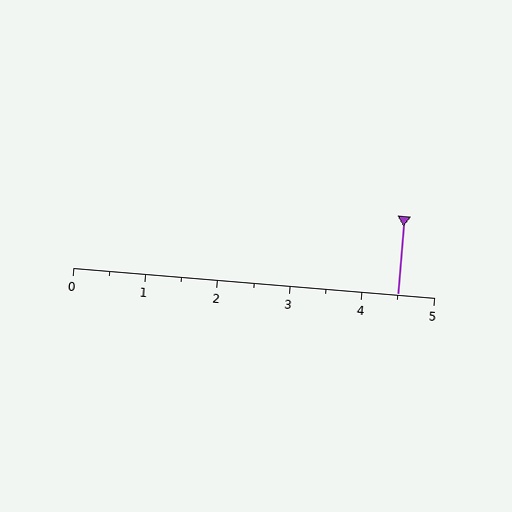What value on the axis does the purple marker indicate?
The marker indicates approximately 4.5.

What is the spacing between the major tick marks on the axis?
The major ticks are spaced 1 apart.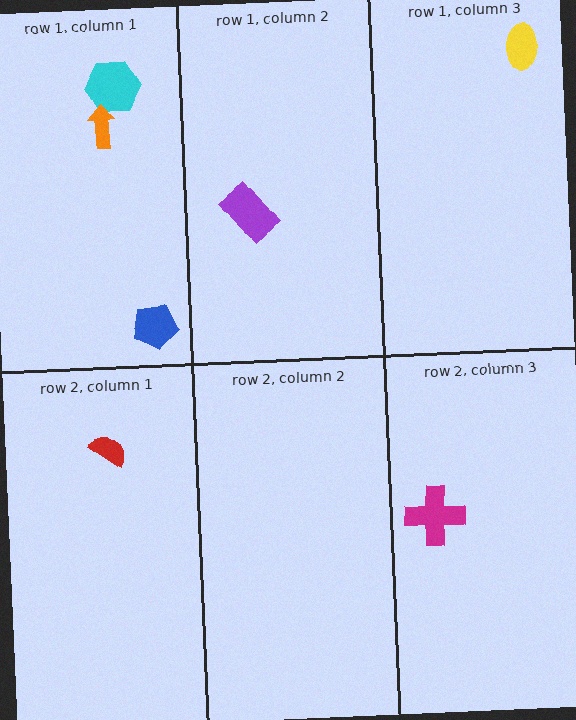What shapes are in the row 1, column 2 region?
The purple rectangle.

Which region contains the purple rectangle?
The row 1, column 2 region.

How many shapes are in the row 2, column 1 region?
1.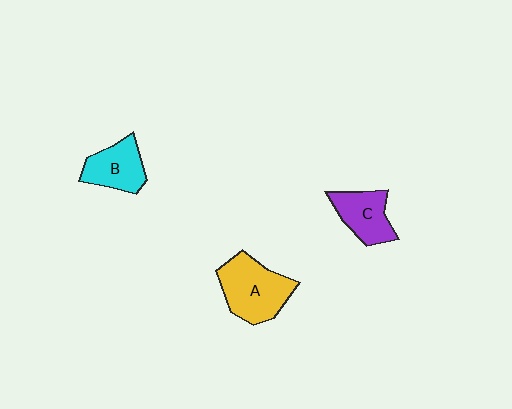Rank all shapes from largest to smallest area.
From largest to smallest: A (yellow), C (purple), B (cyan).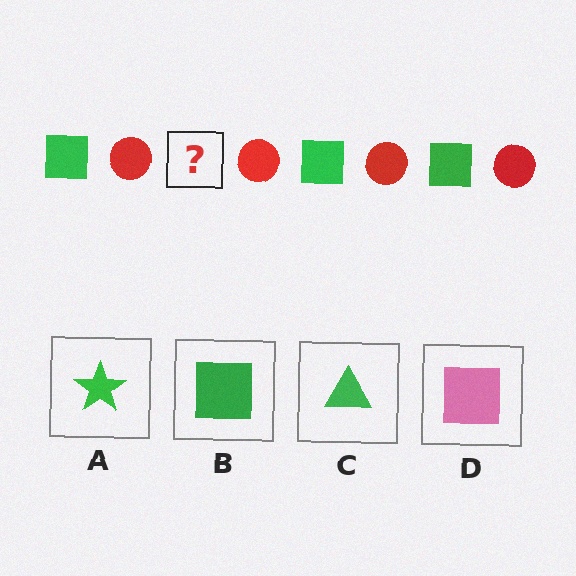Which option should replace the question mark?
Option B.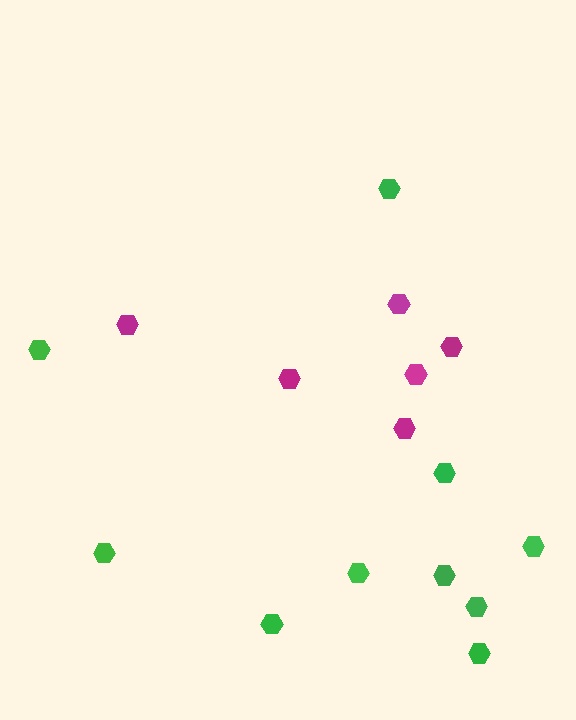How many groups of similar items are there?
There are 2 groups: one group of magenta hexagons (6) and one group of green hexagons (10).